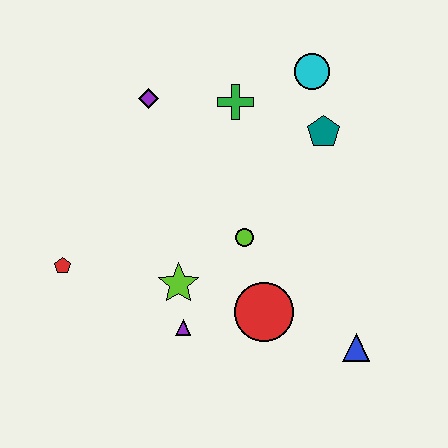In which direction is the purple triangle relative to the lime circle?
The purple triangle is below the lime circle.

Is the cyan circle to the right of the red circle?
Yes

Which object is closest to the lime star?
The purple triangle is closest to the lime star.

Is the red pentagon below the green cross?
Yes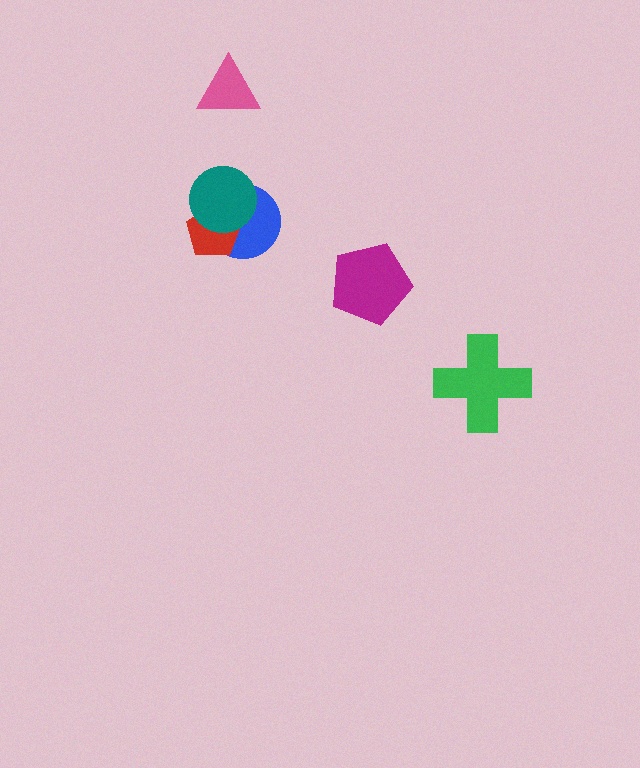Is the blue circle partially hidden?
Yes, it is partially covered by another shape.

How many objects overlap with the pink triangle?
0 objects overlap with the pink triangle.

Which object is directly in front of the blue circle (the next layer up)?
The red pentagon is directly in front of the blue circle.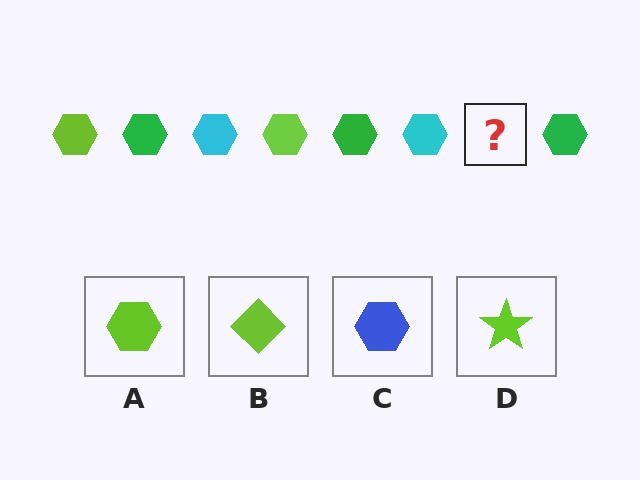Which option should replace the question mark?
Option A.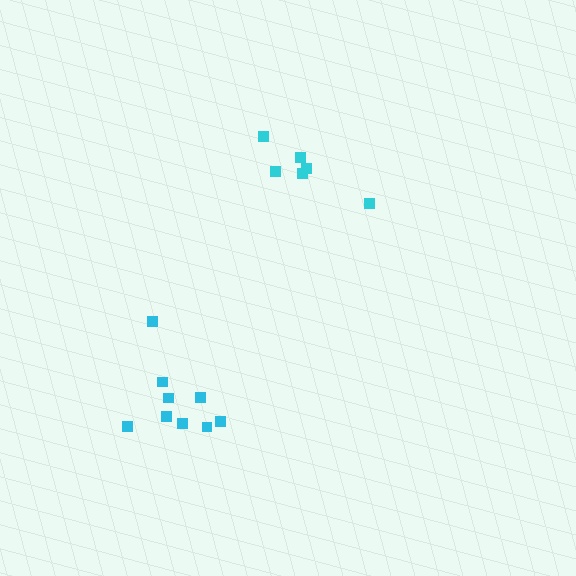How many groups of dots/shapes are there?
There are 2 groups.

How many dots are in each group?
Group 1: 9 dots, Group 2: 6 dots (15 total).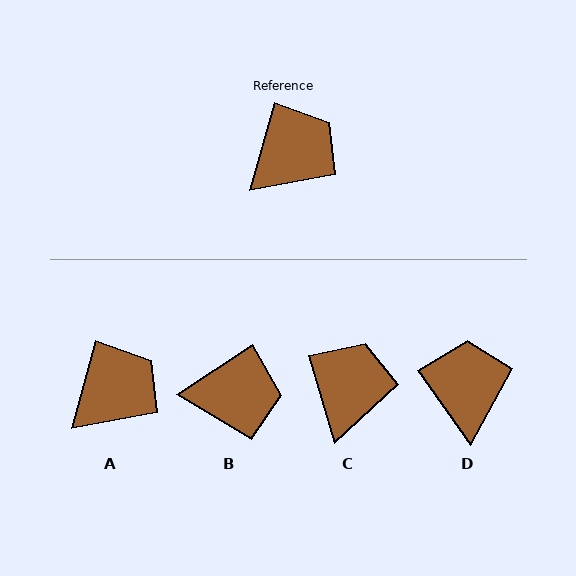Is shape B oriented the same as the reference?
No, it is off by about 41 degrees.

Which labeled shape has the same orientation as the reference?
A.